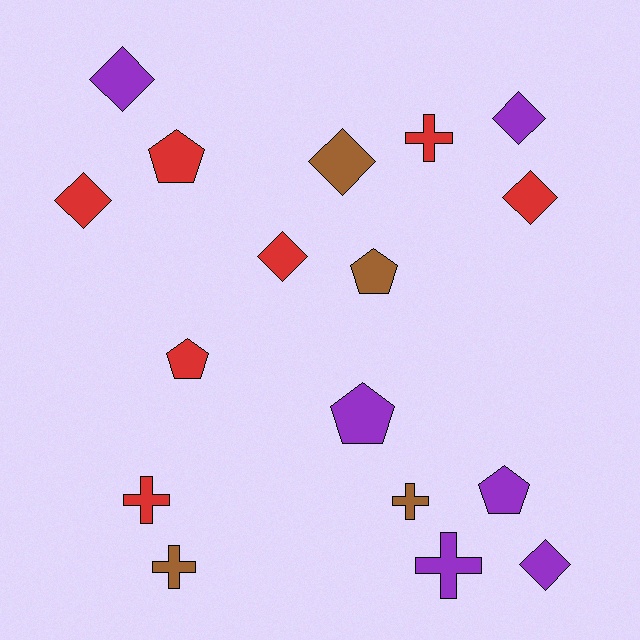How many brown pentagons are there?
There is 1 brown pentagon.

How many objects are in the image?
There are 17 objects.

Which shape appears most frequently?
Diamond, with 7 objects.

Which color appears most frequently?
Red, with 7 objects.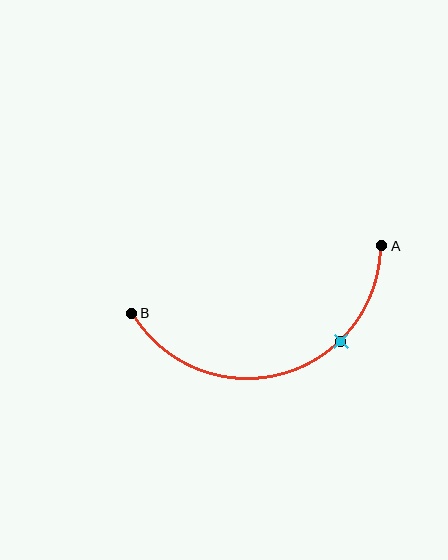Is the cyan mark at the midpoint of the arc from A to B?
No. The cyan mark lies on the arc but is closer to endpoint A. The arc midpoint would be at the point on the curve equidistant along the arc from both A and B.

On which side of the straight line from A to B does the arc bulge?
The arc bulges below the straight line connecting A and B.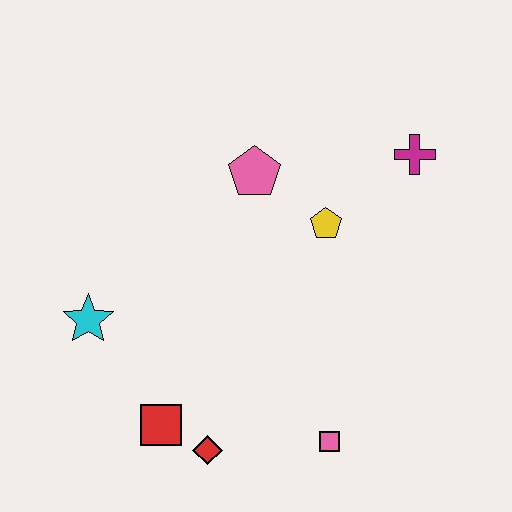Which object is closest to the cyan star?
The red square is closest to the cyan star.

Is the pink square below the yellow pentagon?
Yes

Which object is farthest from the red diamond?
The magenta cross is farthest from the red diamond.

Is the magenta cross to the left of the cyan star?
No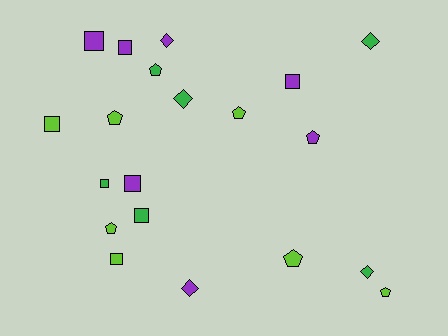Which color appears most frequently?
Purple, with 7 objects.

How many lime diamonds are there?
There are no lime diamonds.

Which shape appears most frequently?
Square, with 8 objects.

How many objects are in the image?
There are 20 objects.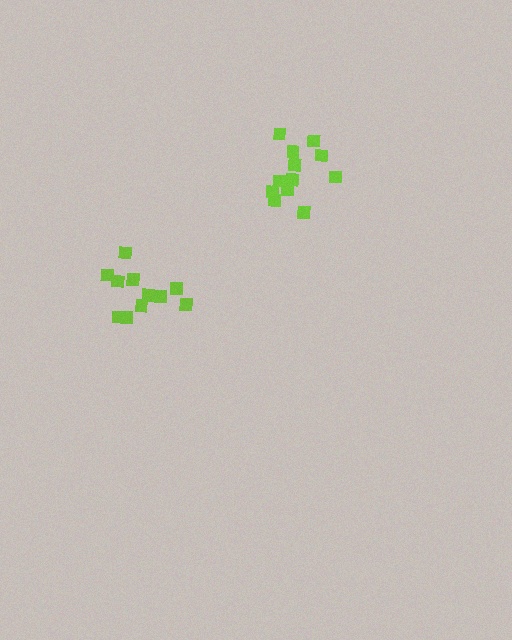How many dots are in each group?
Group 1: 12 dots, Group 2: 11 dots (23 total).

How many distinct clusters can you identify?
There are 2 distinct clusters.